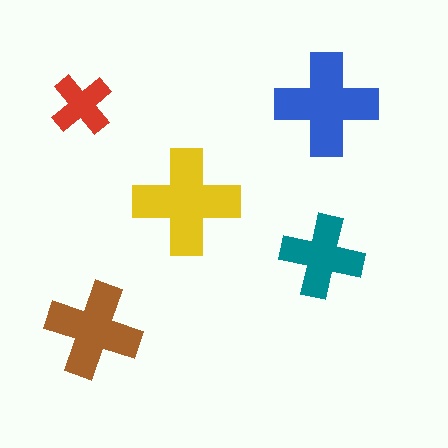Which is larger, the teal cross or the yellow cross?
The yellow one.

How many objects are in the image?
There are 5 objects in the image.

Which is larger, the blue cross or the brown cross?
The blue one.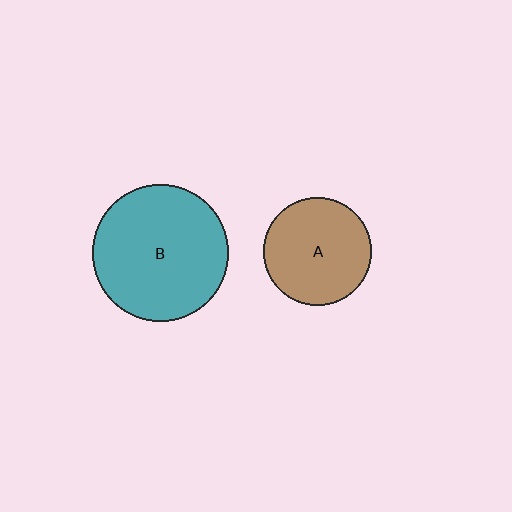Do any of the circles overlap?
No, none of the circles overlap.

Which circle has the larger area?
Circle B (teal).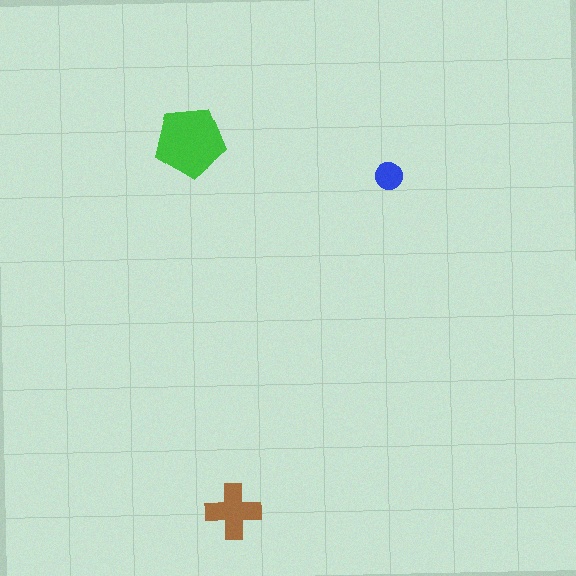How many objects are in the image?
There are 3 objects in the image.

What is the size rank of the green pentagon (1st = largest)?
1st.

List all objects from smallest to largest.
The blue circle, the brown cross, the green pentagon.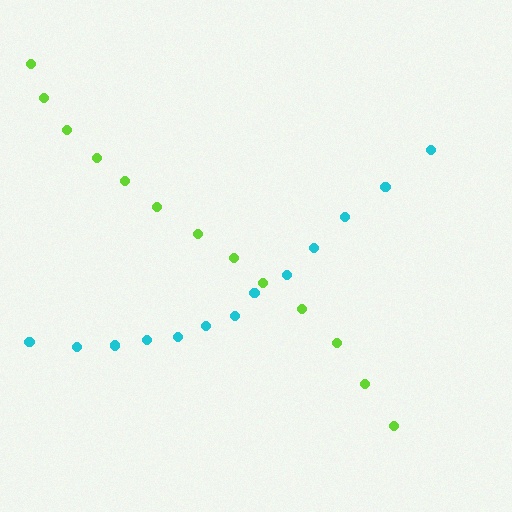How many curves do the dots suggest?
There are 2 distinct paths.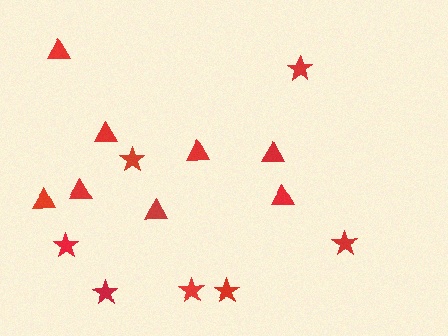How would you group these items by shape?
There are 2 groups: one group of triangles (8) and one group of stars (7).